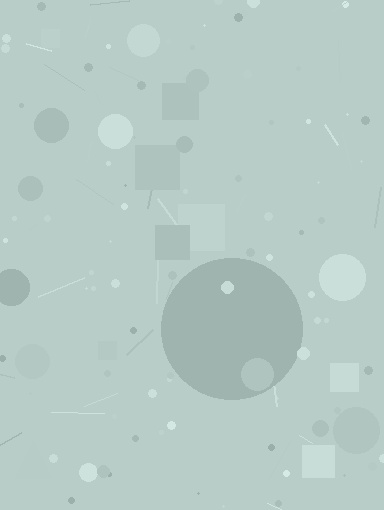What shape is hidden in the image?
A circle is hidden in the image.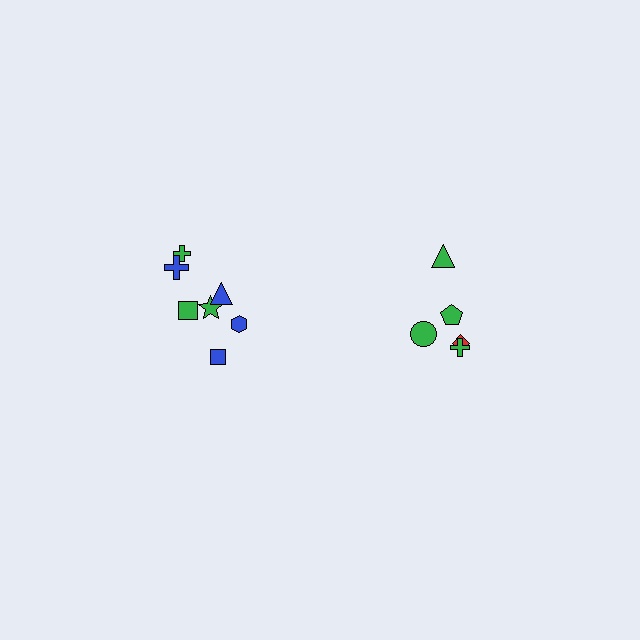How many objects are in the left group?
There are 7 objects.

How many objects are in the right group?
There are 5 objects.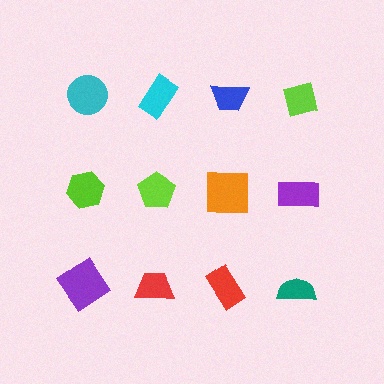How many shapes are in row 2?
4 shapes.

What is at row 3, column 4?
A teal semicircle.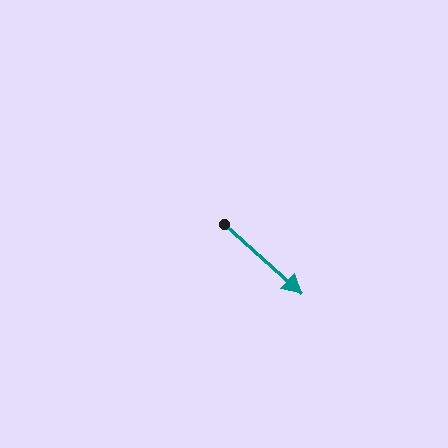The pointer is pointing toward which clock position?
Roughly 4 o'clock.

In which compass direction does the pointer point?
Southeast.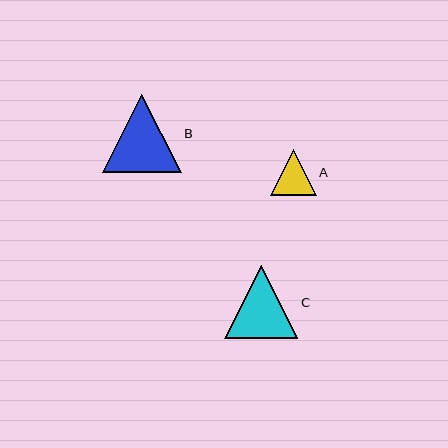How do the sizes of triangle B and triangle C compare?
Triangle B and triangle C are approximately the same size.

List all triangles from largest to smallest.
From largest to smallest: B, C, A.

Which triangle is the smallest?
Triangle A is the smallest with a size of approximately 46 pixels.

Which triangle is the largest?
Triangle B is the largest with a size of approximately 79 pixels.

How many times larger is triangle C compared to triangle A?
Triangle C is approximately 1.6 times the size of triangle A.